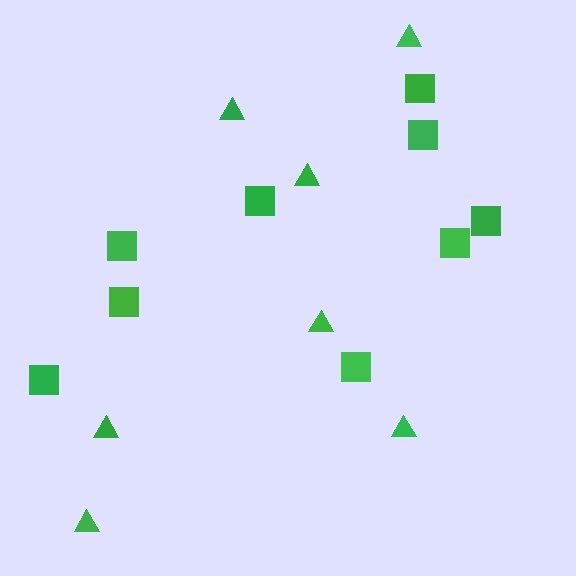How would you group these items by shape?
There are 2 groups: one group of triangles (7) and one group of squares (9).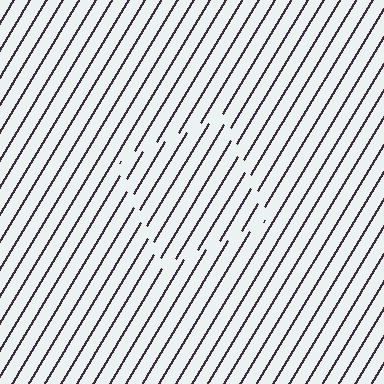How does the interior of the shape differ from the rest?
The interior of the shape contains the same grating, shifted by half a period — the contour is defined by the phase discontinuity where line-ends from the inner and outer gratings abut.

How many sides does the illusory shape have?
4 sides — the line-ends trace a square.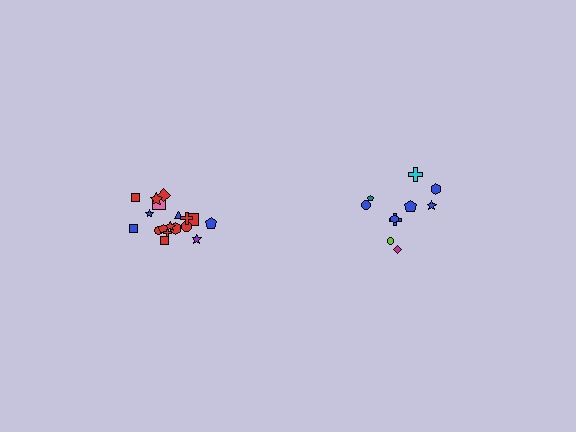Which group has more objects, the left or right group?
The left group.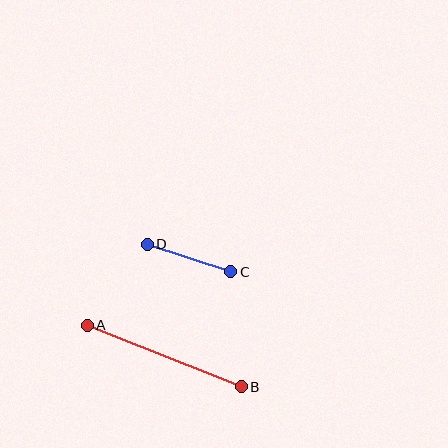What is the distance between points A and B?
The distance is approximately 166 pixels.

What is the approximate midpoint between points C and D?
The midpoint is at approximately (189, 258) pixels.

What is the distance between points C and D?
The distance is approximately 88 pixels.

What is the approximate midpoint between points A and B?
The midpoint is at approximately (164, 356) pixels.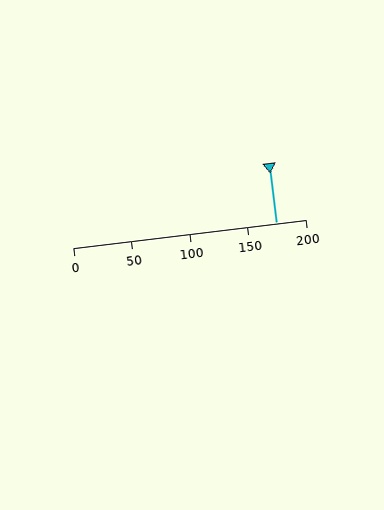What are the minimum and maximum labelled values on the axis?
The axis runs from 0 to 200.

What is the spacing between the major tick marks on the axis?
The major ticks are spaced 50 apart.